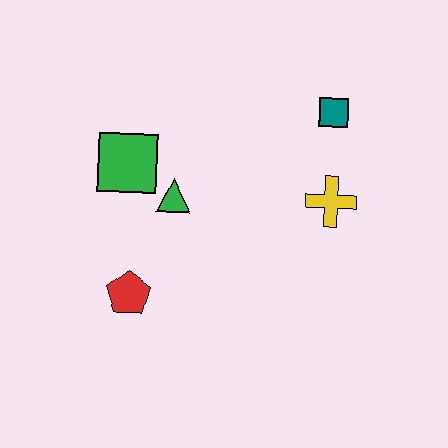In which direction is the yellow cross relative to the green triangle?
The yellow cross is to the right of the green triangle.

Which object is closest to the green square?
The green triangle is closest to the green square.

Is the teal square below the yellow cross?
No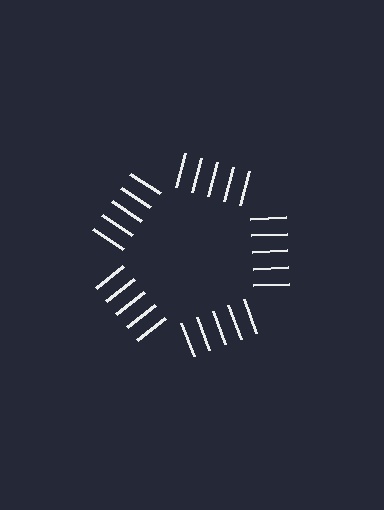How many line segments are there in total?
25 — 5 along each of the 5 edges.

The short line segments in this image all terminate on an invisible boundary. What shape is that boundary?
An illusory pentagon — the line segments terminate on its edges but no continuous stroke is drawn.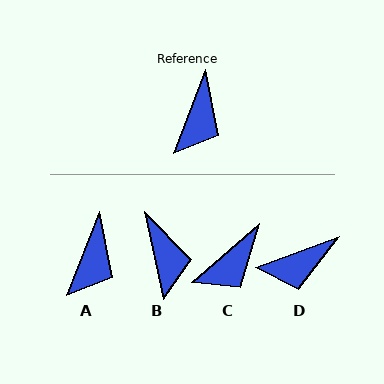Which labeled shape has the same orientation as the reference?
A.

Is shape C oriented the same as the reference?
No, it is off by about 28 degrees.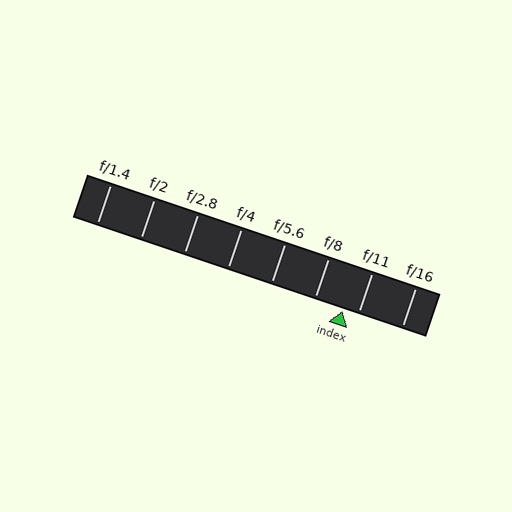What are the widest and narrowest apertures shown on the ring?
The widest aperture shown is f/1.4 and the narrowest is f/16.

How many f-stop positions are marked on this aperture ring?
There are 8 f-stop positions marked.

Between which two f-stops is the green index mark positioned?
The index mark is between f/8 and f/11.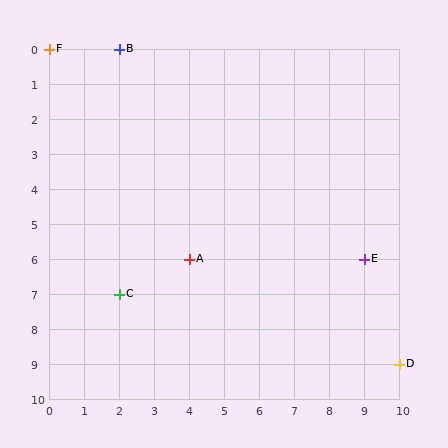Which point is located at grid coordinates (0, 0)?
Point F is at (0, 0).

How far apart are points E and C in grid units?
Points E and C are 7 columns and 1 row apart (about 7.1 grid units diagonally).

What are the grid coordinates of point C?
Point C is at grid coordinates (2, 7).